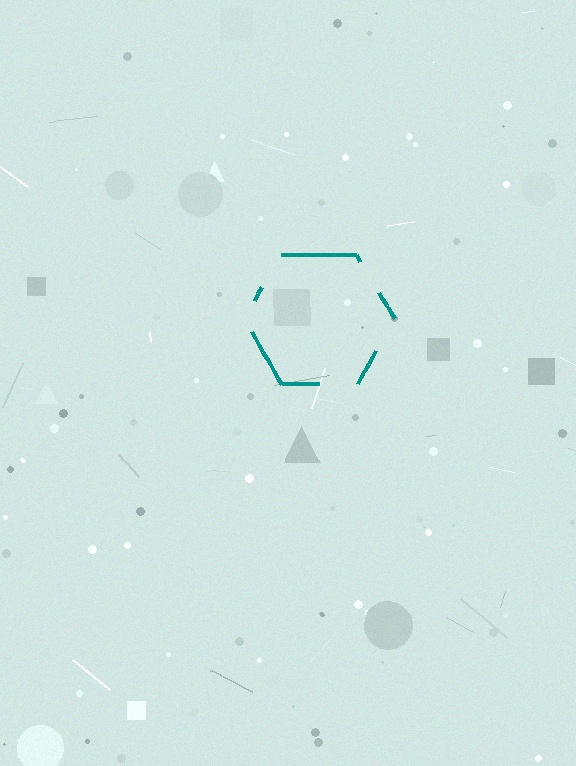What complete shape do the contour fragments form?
The contour fragments form a hexagon.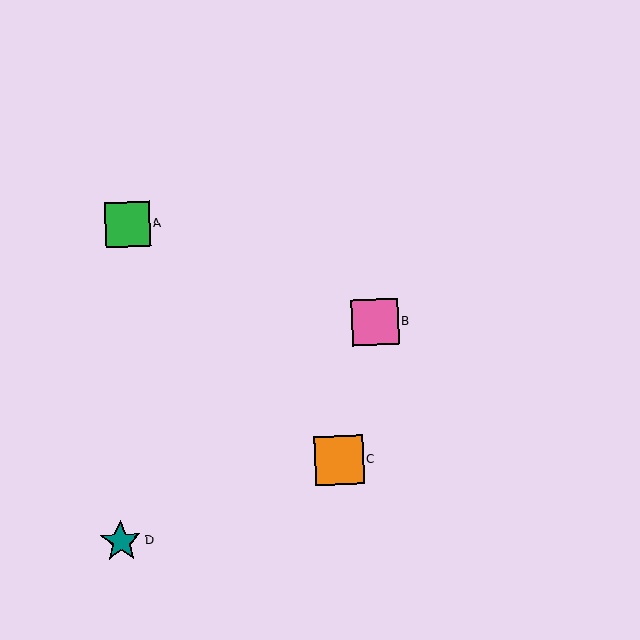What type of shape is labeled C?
Shape C is an orange square.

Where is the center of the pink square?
The center of the pink square is at (375, 322).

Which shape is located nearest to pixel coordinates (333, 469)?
The orange square (labeled C) at (339, 460) is nearest to that location.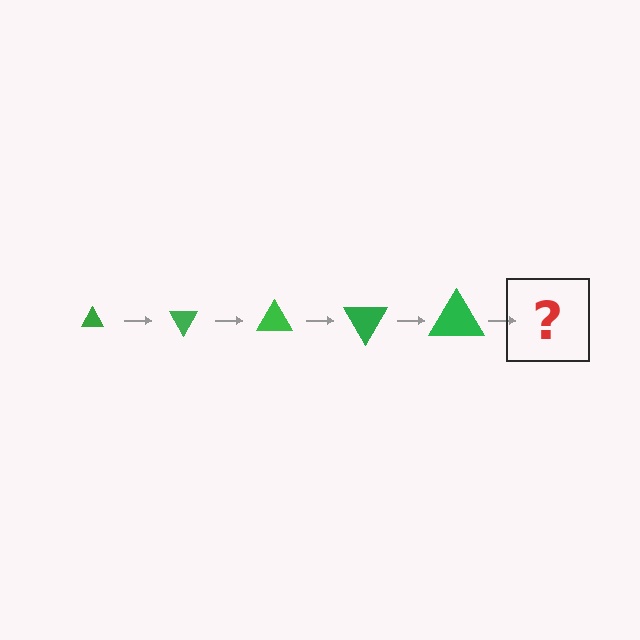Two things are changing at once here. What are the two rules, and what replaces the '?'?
The two rules are that the triangle grows larger each step and it rotates 60 degrees each step. The '?' should be a triangle, larger than the previous one and rotated 300 degrees from the start.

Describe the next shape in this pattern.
It should be a triangle, larger than the previous one and rotated 300 degrees from the start.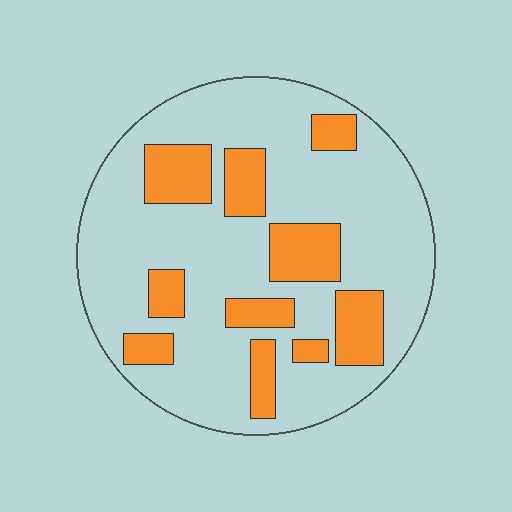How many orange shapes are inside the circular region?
10.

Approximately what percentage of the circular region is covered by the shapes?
Approximately 25%.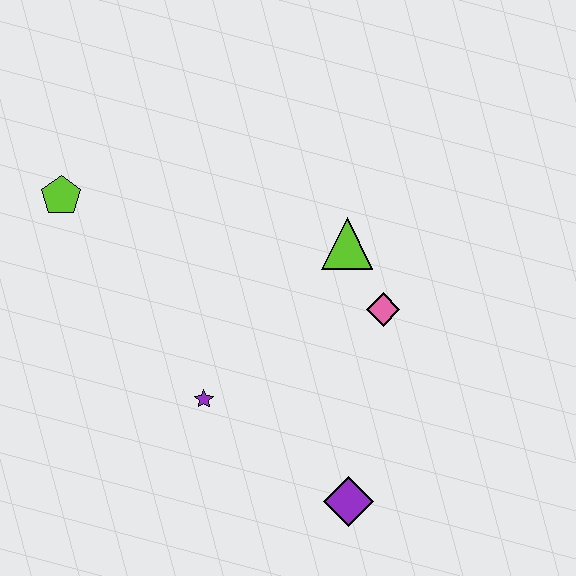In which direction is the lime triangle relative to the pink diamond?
The lime triangle is above the pink diamond.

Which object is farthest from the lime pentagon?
The purple diamond is farthest from the lime pentagon.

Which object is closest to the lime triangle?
The pink diamond is closest to the lime triangle.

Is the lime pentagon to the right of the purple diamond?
No